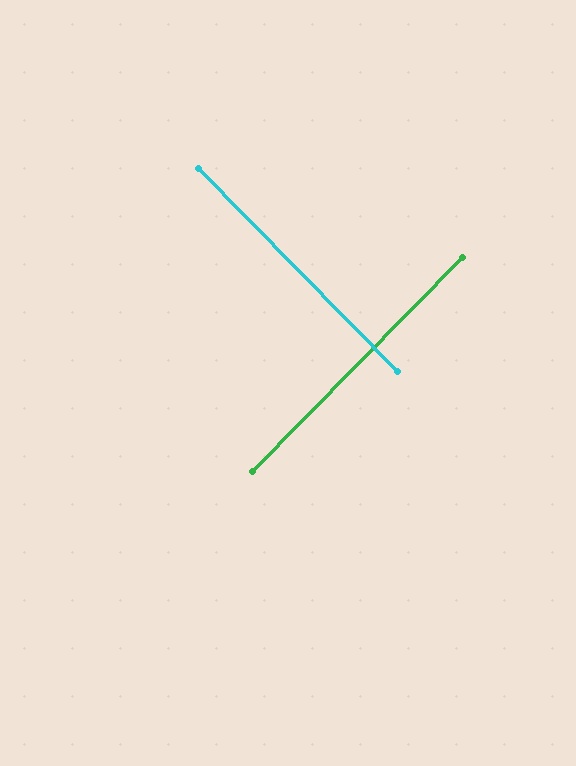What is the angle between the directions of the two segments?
Approximately 89 degrees.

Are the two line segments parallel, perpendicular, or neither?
Perpendicular — they meet at approximately 89°.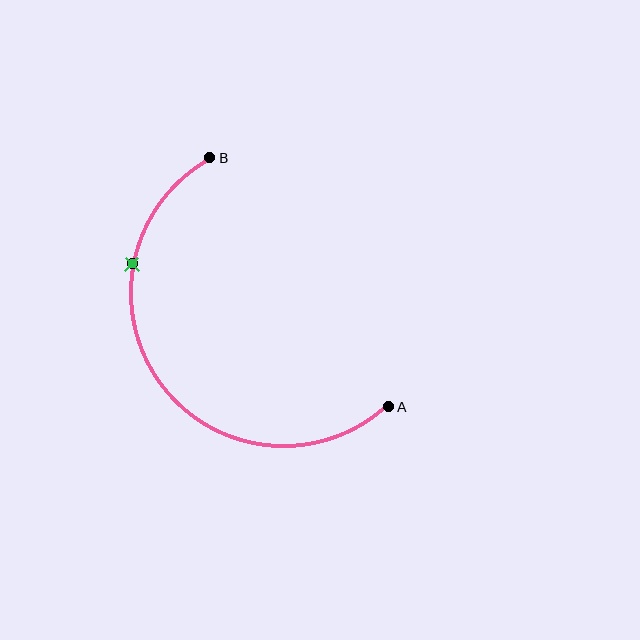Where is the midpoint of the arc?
The arc midpoint is the point on the curve farthest from the straight line joining A and B. It sits below and to the left of that line.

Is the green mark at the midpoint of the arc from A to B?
No. The green mark lies on the arc but is closer to endpoint B. The arc midpoint would be at the point on the curve equidistant along the arc from both A and B.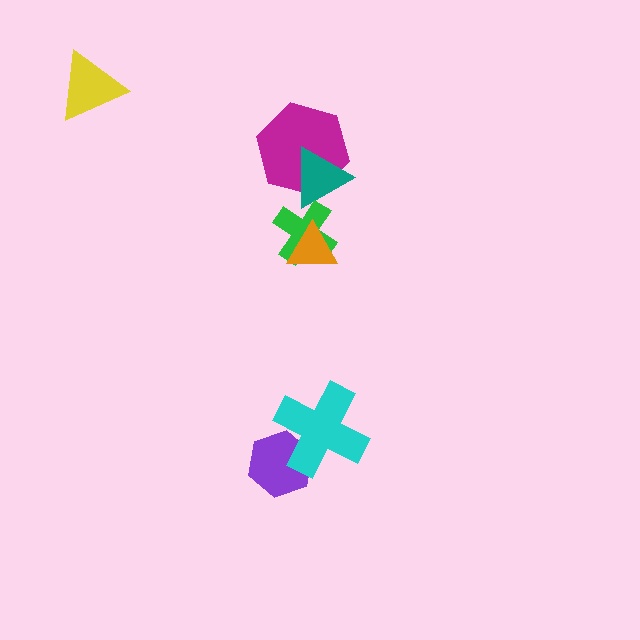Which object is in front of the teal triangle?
The green cross is in front of the teal triangle.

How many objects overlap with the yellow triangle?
0 objects overlap with the yellow triangle.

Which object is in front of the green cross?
The orange triangle is in front of the green cross.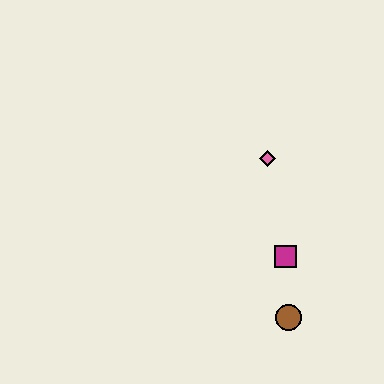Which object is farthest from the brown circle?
The pink diamond is farthest from the brown circle.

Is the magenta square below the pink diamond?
Yes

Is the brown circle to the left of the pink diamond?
No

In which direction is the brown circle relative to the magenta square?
The brown circle is below the magenta square.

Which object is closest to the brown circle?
The magenta square is closest to the brown circle.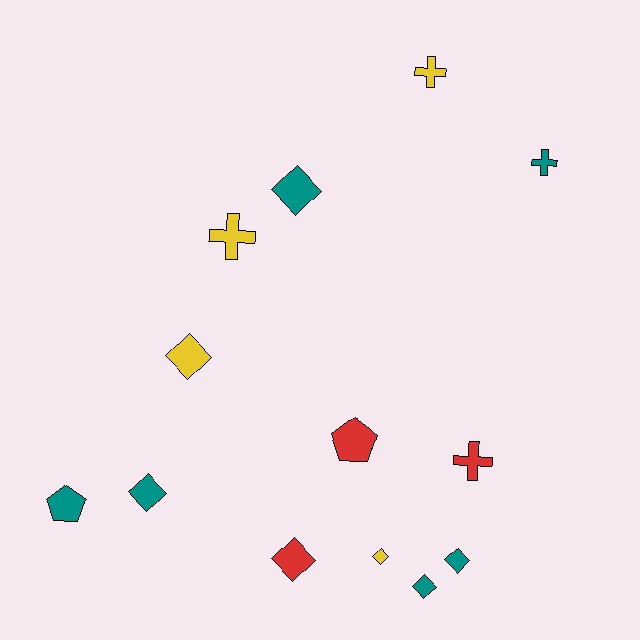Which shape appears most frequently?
Diamond, with 7 objects.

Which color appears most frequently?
Teal, with 6 objects.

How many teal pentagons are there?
There is 1 teal pentagon.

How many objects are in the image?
There are 13 objects.